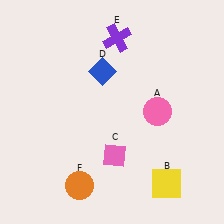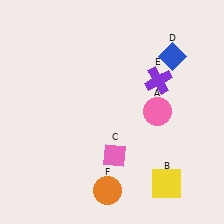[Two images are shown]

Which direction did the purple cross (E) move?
The purple cross (E) moved down.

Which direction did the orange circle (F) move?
The orange circle (F) moved right.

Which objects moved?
The objects that moved are: the blue diamond (D), the purple cross (E), the orange circle (F).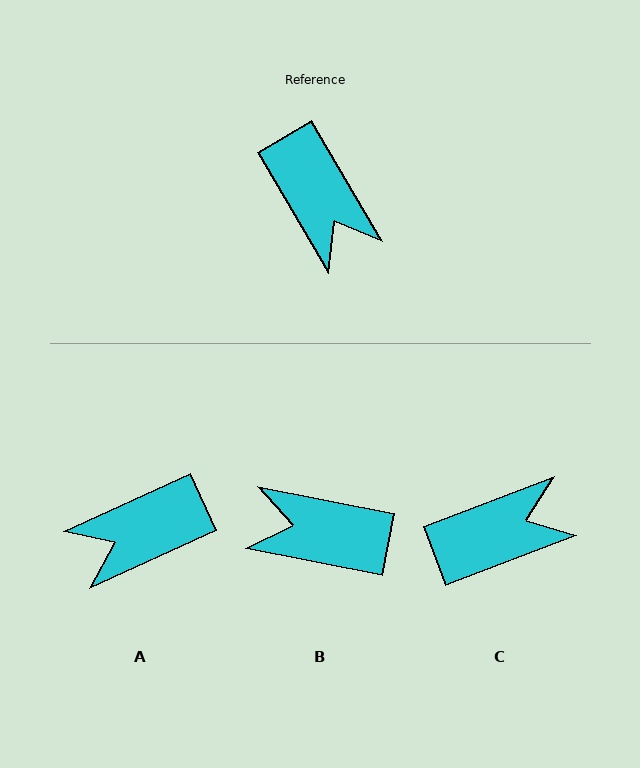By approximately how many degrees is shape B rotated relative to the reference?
Approximately 131 degrees clockwise.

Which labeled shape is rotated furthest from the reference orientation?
B, about 131 degrees away.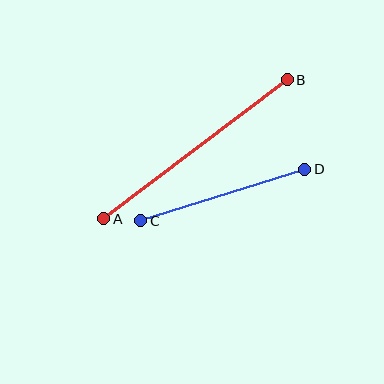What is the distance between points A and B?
The distance is approximately 230 pixels.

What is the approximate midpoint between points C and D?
The midpoint is at approximately (223, 195) pixels.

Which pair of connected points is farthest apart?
Points A and B are farthest apart.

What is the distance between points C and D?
The distance is approximately 172 pixels.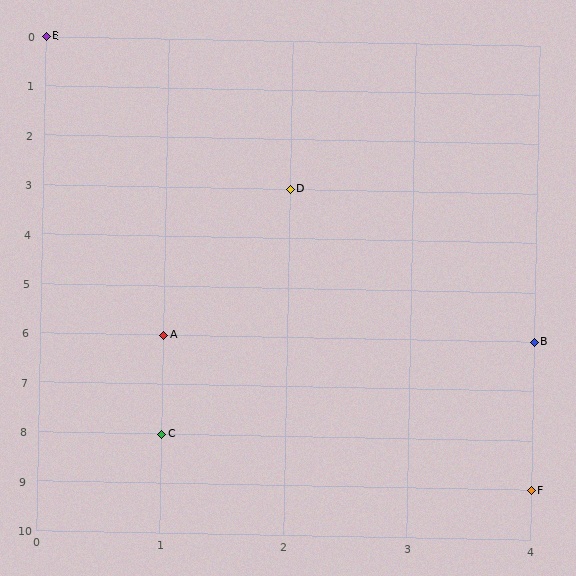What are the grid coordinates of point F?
Point F is at grid coordinates (4, 9).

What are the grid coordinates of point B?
Point B is at grid coordinates (4, 6).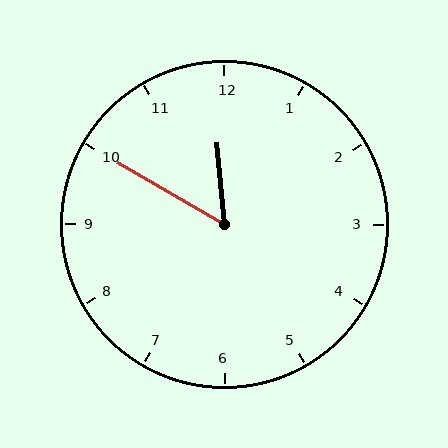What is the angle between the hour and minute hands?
Approximately 55 degrees.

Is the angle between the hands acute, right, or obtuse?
It is acute.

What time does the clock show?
11:50.